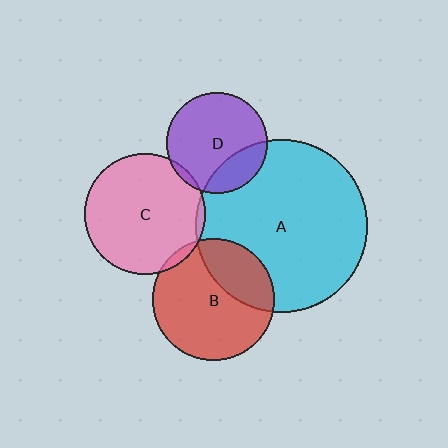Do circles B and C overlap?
Yes.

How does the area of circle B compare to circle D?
Approximately 1.5 times.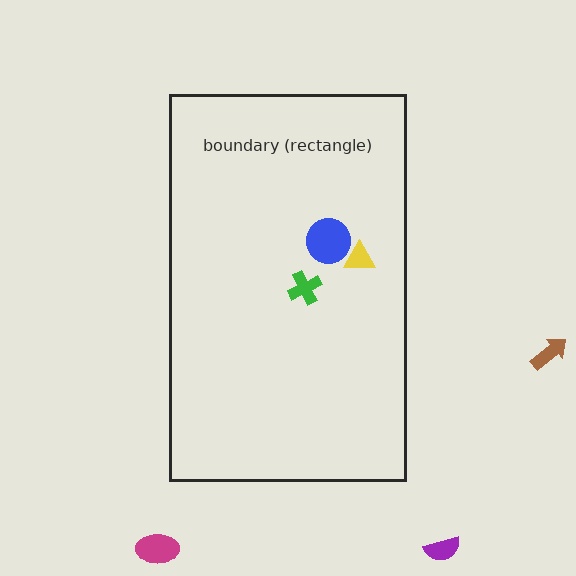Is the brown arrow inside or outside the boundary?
Outside.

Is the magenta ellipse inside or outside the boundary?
Outside.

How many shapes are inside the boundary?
3 inside, 3 outside.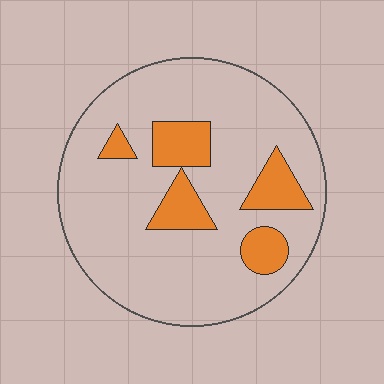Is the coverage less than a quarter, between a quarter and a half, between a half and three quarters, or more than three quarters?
Less than a quarter.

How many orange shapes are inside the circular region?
5.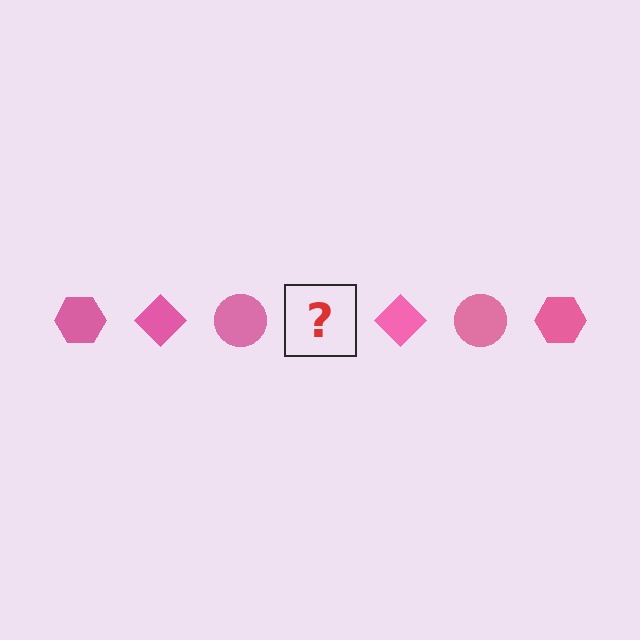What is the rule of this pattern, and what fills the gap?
The rule is that the pattern cycles through hexagon, diamond, circle shapes in pink. The gap should be filled with a pink hexagon.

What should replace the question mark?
The question mark should be replaced with a pink hexagon.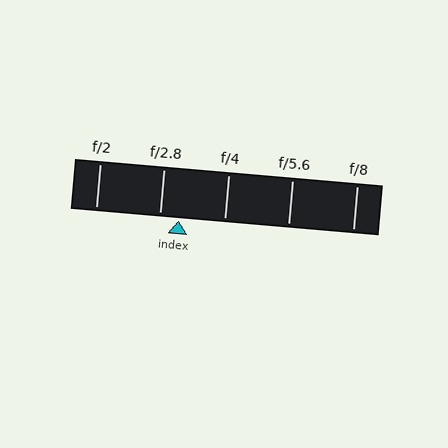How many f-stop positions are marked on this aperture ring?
There are 5 f-stop positions marked.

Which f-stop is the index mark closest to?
The index mark is closest to f/2.8.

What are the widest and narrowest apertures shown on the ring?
The widest aperture shown is f/2 and the narrowest is f/8.